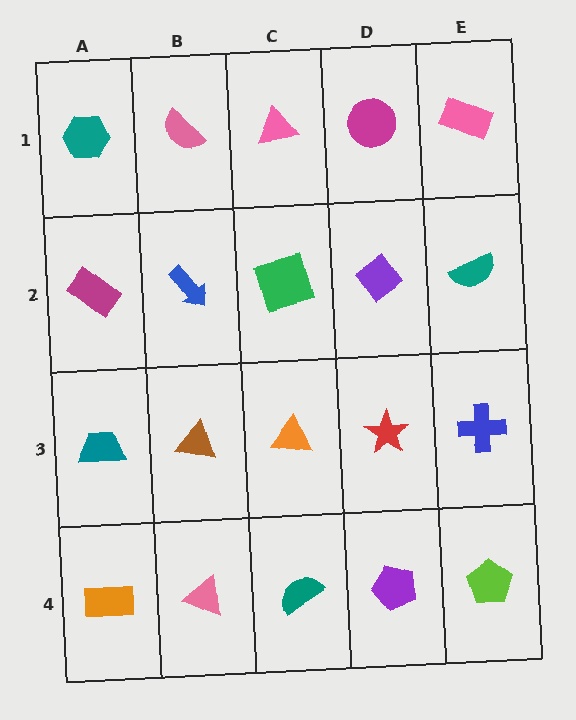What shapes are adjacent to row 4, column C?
An orange triangle (row 3, column C), a pink triangle (row 4, column B), a purple pentagon (row 4, column D).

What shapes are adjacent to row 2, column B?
A pink semicircle (row 1, column B), a brown triangle (row 3, column B), a magenta rectangle (row 2, column A), a green square (row 2, column C).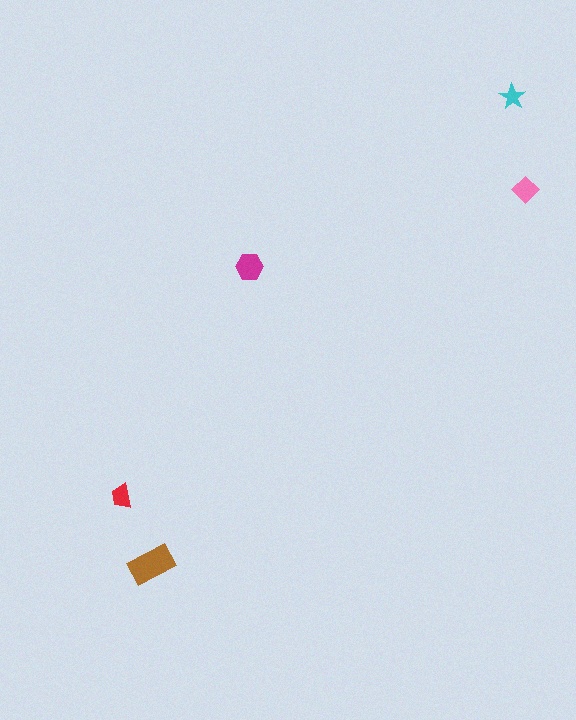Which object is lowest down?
The brown rectangle is bottommost.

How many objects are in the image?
There are 5 objects in the image.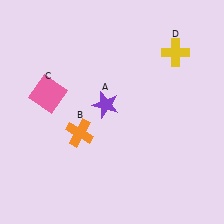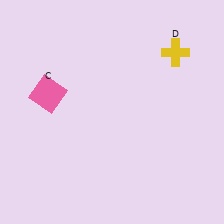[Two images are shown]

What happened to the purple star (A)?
The purple star (A) was removed in Image 2. It was in the top-left area of Image 1.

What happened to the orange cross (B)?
The orange cross (B) was removed in Image 2. It was in the bottom-left area of Image 1.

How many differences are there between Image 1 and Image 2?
There are 2 differences between the two images.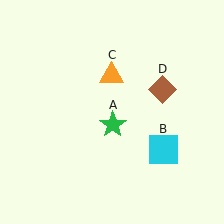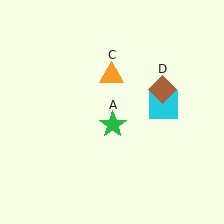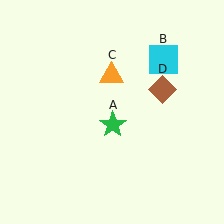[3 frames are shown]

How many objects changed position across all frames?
1 object changed position: cyan square (object B).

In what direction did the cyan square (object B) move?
The cyan square (object B) moved up.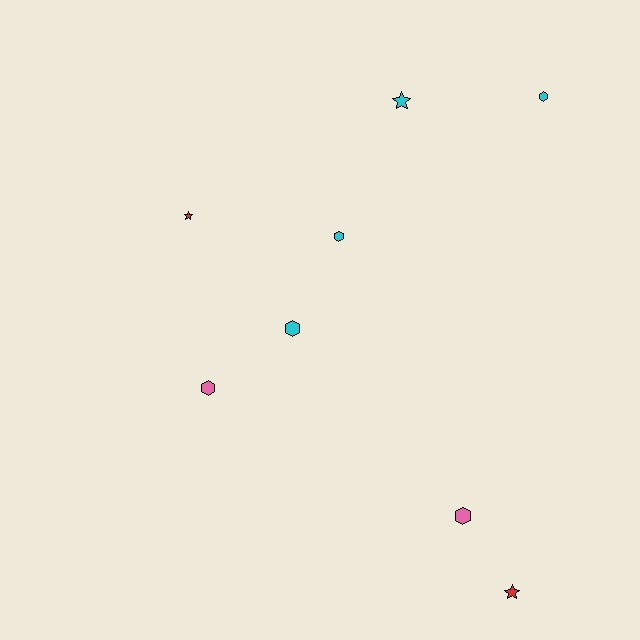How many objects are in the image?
There are 8 objects.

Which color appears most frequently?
Cyan, with 4 objects.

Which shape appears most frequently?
Hexagon, with 5 objects.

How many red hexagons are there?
There are no red hexagons.